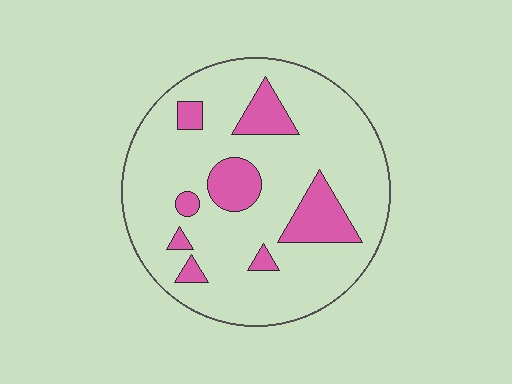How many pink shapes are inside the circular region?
8.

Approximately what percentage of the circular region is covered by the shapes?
Approximately 20%.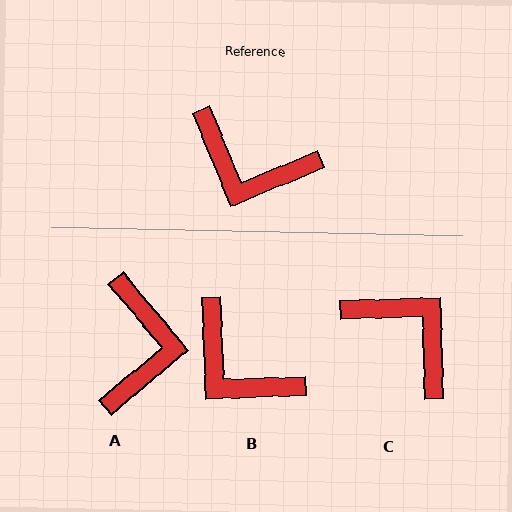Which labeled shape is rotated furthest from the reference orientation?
C, about 159 degrees away.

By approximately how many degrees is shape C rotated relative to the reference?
Approximately 159 degrees counter-clockwise.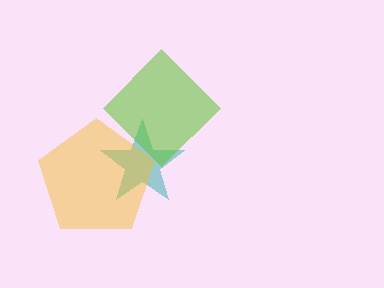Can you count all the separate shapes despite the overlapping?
Yes, there are 3 separate shapes.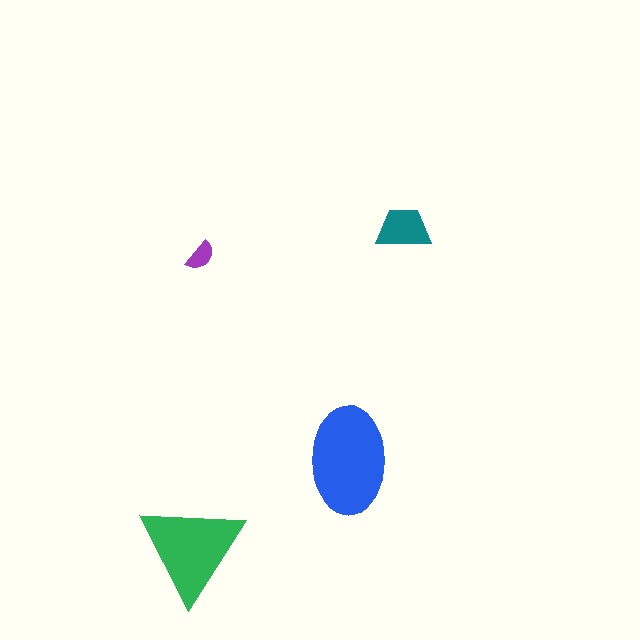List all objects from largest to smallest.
The blue ellipse, the green triangle, the teal trapezoid, the purple semicircle.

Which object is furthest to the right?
The teal trapezoid is rightmost.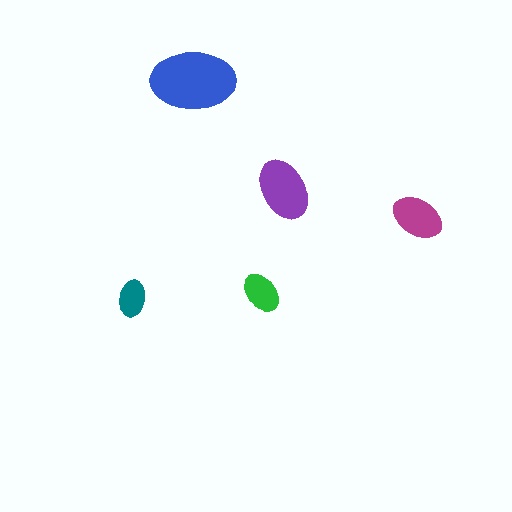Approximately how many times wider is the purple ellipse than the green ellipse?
About 1.5 times wider.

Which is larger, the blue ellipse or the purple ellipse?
The blue one.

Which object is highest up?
The blue ellipse is topmost.